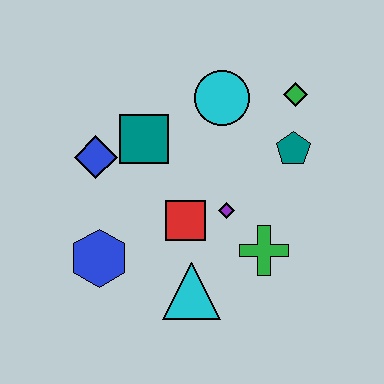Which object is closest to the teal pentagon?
The green diamond is closest to the teal pentagon.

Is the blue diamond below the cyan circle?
Yes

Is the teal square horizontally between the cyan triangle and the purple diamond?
No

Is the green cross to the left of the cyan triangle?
No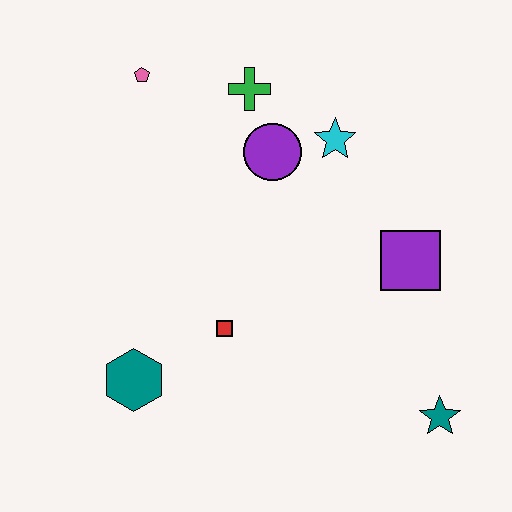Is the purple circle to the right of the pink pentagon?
Yes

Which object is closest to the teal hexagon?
The red square is closest to the teal hexagon.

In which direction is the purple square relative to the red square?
The purple square is to the right of the red square.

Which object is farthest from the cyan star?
The teal hexagon is farthest from the cyan star.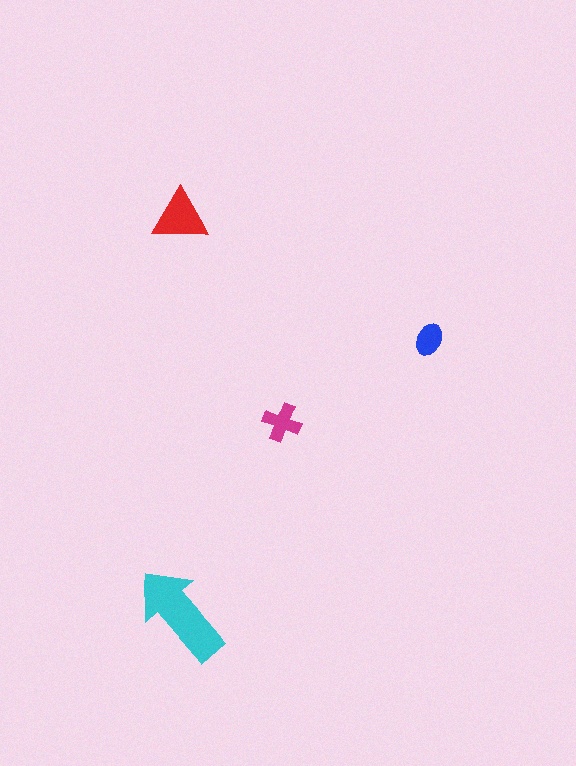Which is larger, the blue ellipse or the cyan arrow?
The cyan arrow.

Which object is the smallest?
The blue ellipse.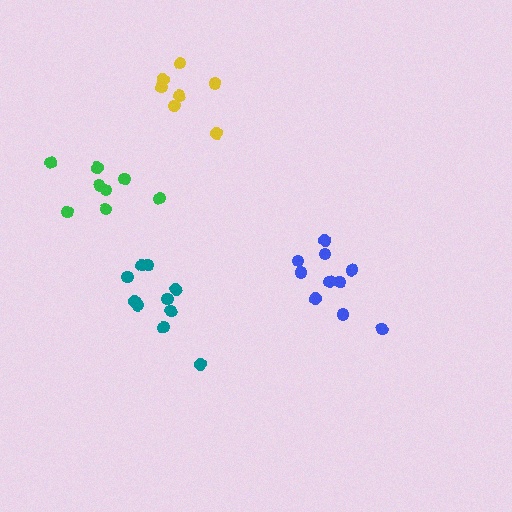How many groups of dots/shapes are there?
There are 4 groups.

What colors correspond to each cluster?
The clusters are colored: teal, yellow, blue, green.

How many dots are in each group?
Group 1: 10 dots, Group 2: 7 dots, Group 3: 10 dots, Group 4: 8 dots (35 total).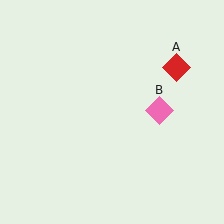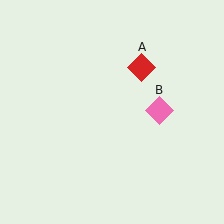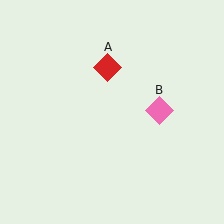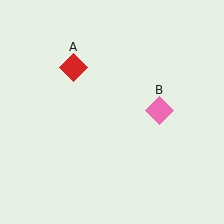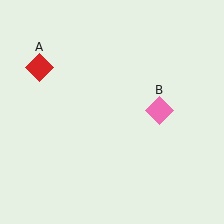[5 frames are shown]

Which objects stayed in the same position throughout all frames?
Pink diamond (object B) remained stationary.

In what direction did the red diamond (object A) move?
The red diamond (object A) moved left.